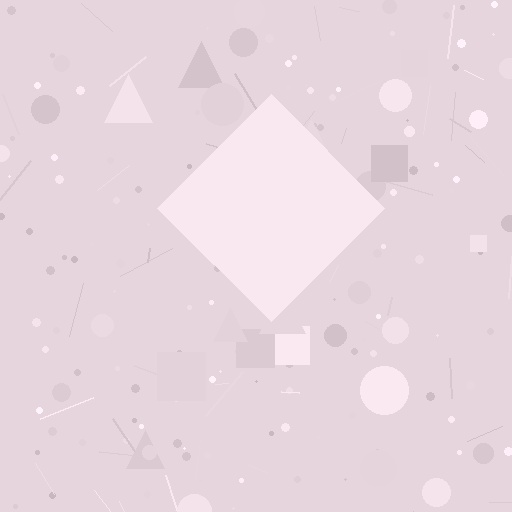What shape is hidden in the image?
A diamond is hidden in the image.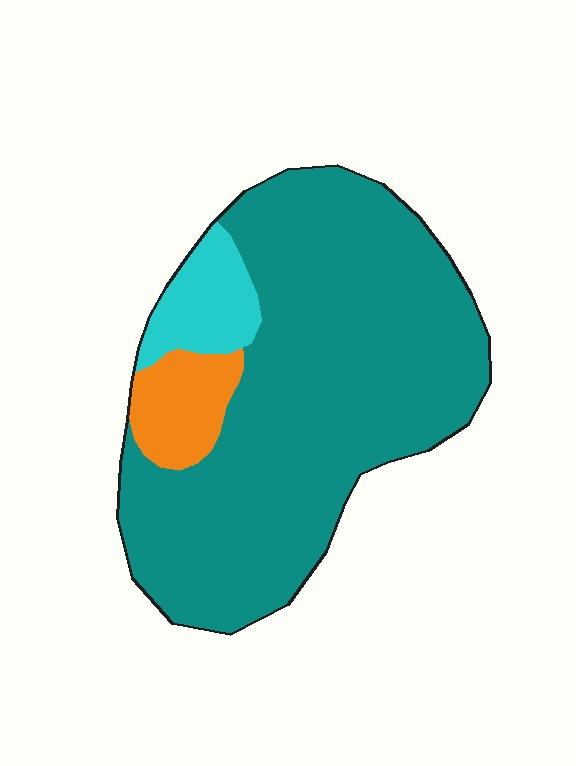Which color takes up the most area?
Teal, at roughly 80%.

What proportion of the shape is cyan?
Cyan takes up about one tenth (1/10) of the shape.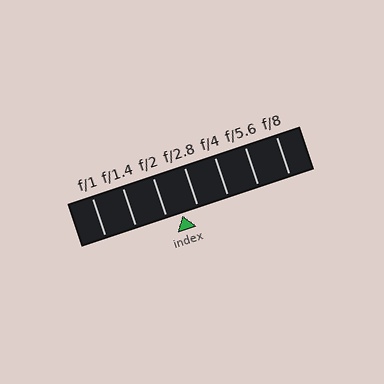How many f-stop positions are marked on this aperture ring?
There are 7 f-stop positions marked.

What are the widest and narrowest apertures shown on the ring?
The widest aperture shown is f/1 and the narrowest is f/8.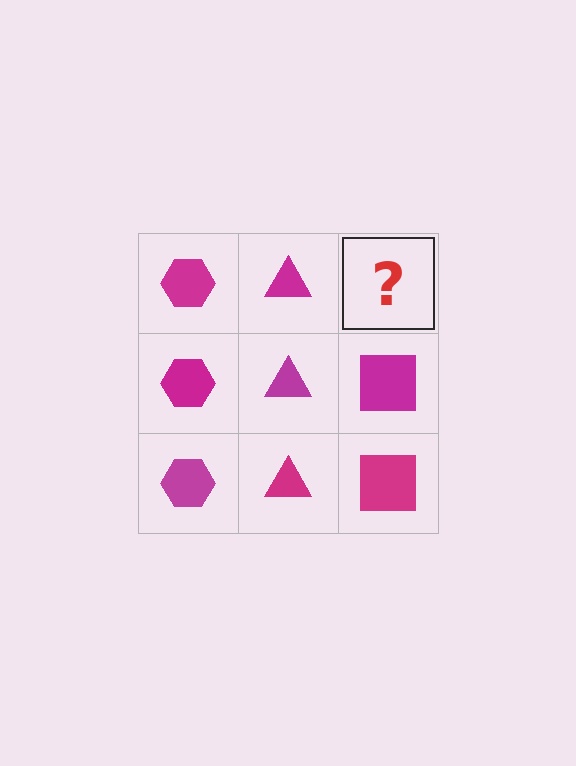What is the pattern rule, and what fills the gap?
The rule is that each column has a consistent shape. The gap should be filled with a magenta square.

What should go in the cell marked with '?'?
The missing cell should contain a magenta square.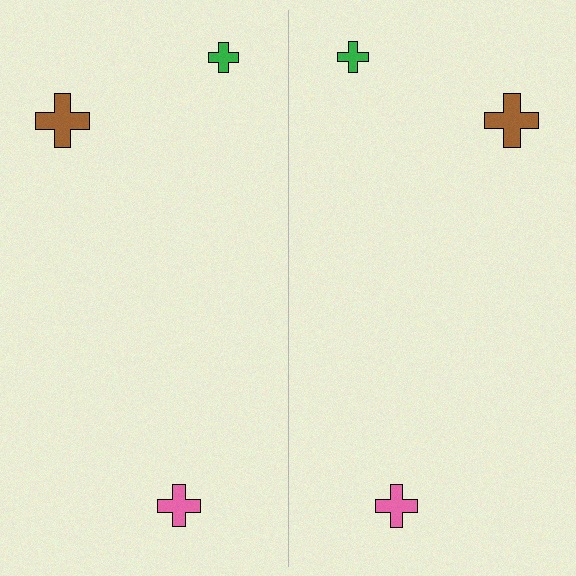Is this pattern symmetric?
Yes, this pattern has bilateral (reflection) symmetry.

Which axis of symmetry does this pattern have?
The pattern has a vertical axis of symmetry running through the center of the image.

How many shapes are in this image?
There are 6 shapes in this image.